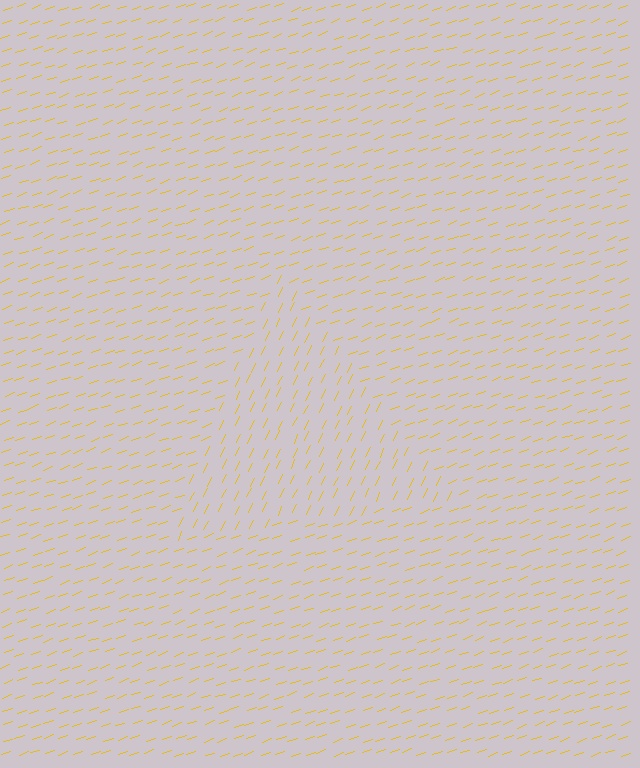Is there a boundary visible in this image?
Yes, there is a texture boundary formed by a change in line orientation.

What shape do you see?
I see a triangle.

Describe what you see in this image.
The image is filled with small yellow line segments. A triangle region in the image has lines oriented differently from the surrounding lines, creating a visible texture boundary.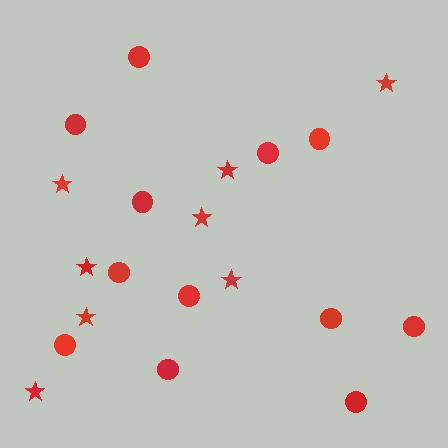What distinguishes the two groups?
There are 2 groups: one group of stars (8) and one group of circles (12).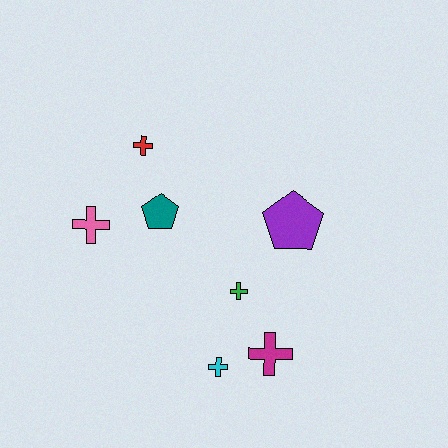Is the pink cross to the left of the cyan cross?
Yes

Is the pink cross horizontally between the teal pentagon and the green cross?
No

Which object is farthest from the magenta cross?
The red cross is farthest from the magenta cross.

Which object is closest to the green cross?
The magenta cross is closest to the green cross.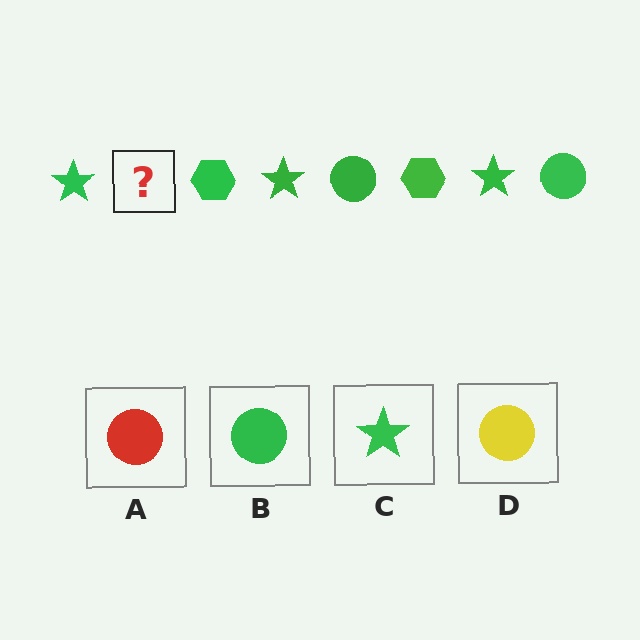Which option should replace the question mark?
Option B.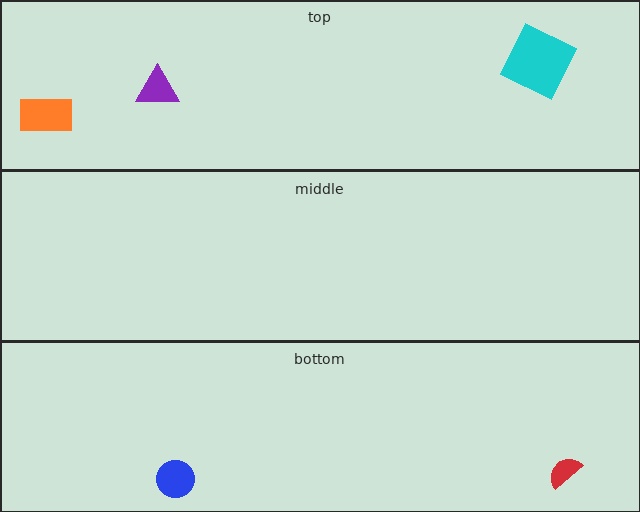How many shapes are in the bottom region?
2.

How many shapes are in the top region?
3.